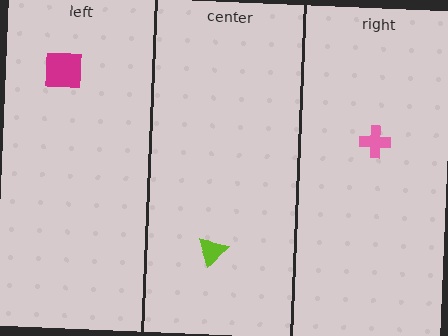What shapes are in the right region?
The pink cross.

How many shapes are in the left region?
1.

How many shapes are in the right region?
1.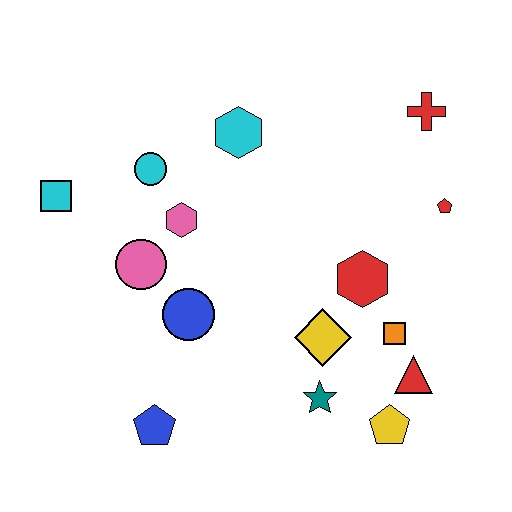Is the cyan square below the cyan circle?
Yes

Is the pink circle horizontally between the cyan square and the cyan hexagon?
Yes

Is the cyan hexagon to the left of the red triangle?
Yes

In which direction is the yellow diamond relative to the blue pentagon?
The yellow diamond is to the right of the blue pentagon.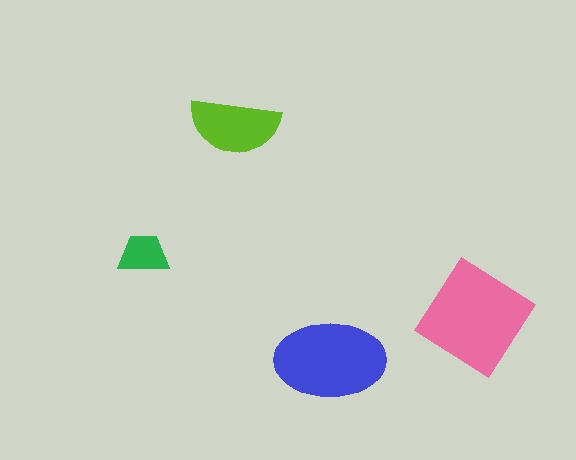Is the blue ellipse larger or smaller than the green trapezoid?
Larger.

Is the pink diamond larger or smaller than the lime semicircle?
Larger.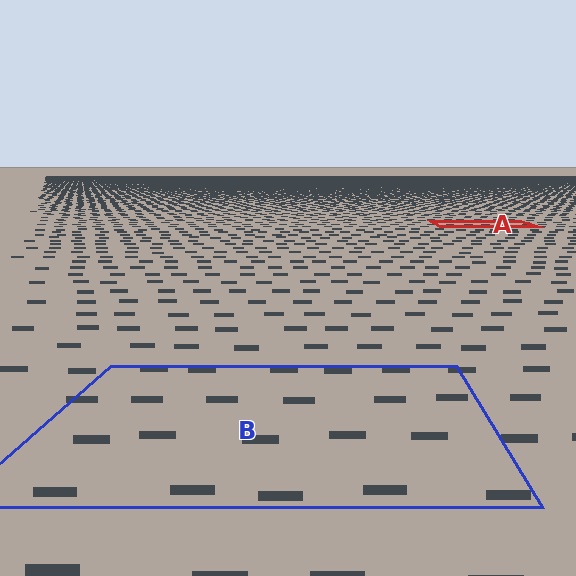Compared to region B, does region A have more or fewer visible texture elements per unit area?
Region A has more texture elements per unit area — they are packed more densely because it is farther away.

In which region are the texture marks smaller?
The texture marks are smaller in region A, because it is farther away.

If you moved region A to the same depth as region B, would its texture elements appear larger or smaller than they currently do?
They would appear larger. At a closer depth, the same texture elements are projected at a bigger on-screen size.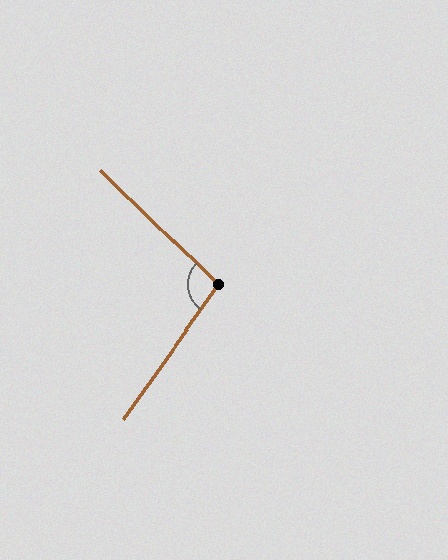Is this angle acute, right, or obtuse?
It is obtuse.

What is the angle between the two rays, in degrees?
Approximately 99 degrees.